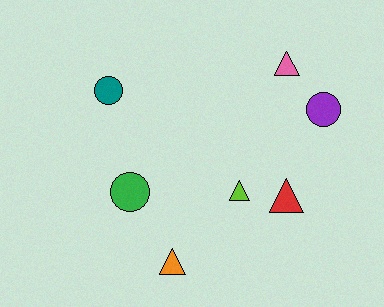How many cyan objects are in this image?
There are no cyan objects.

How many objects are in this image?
There are 7 objects.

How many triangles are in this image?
There are 4 triangles.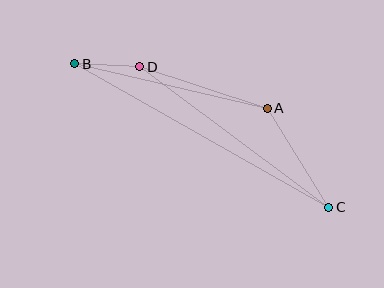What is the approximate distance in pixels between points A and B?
The distance between A and B is approximately 198 pixels.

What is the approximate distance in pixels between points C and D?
The distance between C and D is approximately 235 pixels.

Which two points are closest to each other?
Points B and D are closest to each other.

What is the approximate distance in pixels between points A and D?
The distance between A and D is approximately 134 pixels.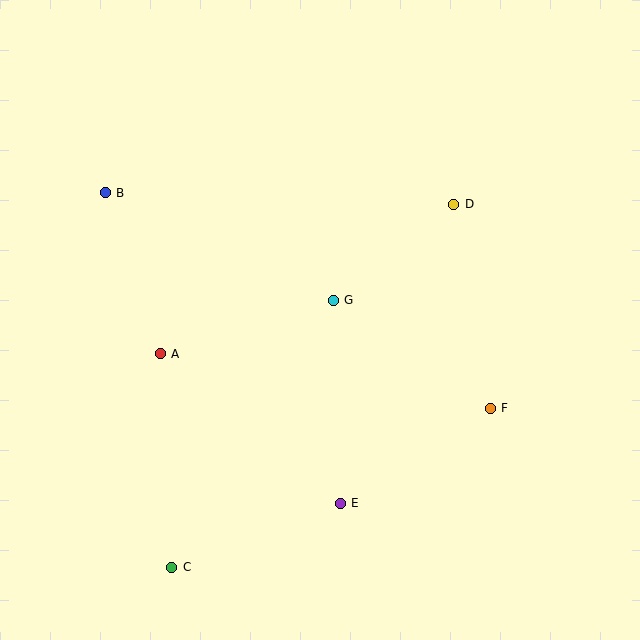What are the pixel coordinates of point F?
Point F is at (490, 408).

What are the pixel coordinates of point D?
Point D is at (454, 204).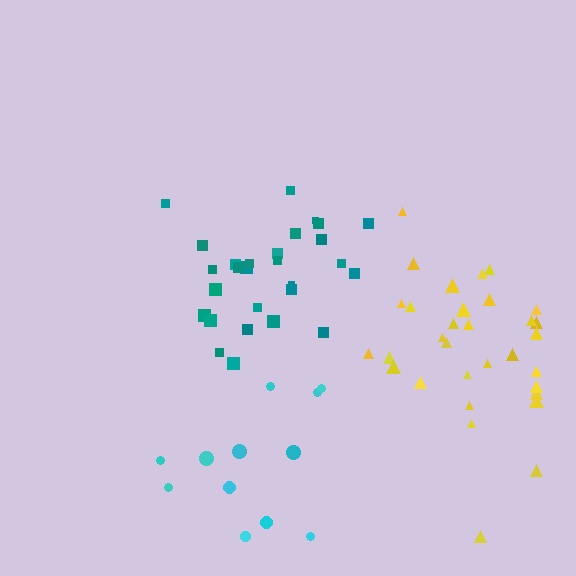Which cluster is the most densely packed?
Teal.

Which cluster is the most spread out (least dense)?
Cyan.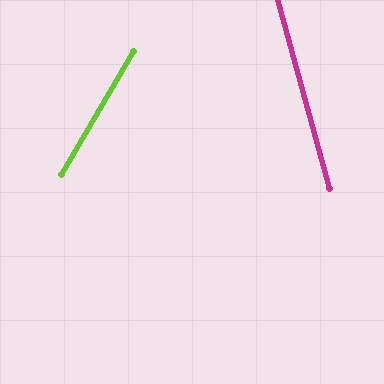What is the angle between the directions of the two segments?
Approximately 45 degrees.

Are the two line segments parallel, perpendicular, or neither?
Neither parallel nor perpendicular — they differ by about 45°.